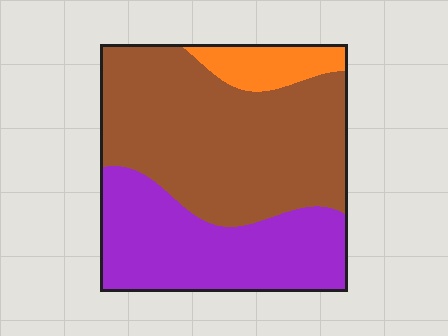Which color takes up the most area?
Brown, at roughly 55%.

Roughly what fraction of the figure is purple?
Purple covers about 35% of the figure.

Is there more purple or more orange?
Purple.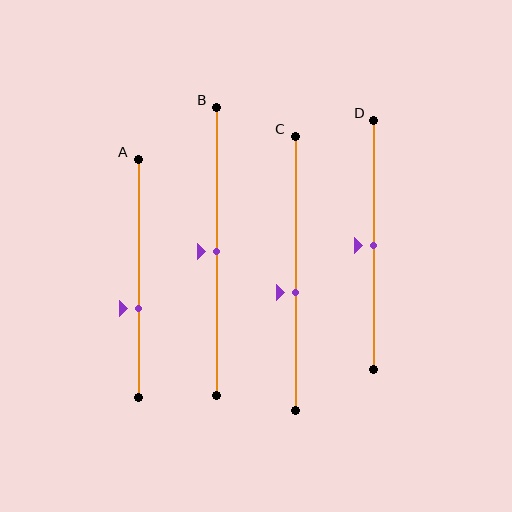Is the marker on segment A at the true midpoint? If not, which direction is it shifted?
No, the marker on segment A is shifted downward by about 13% of the segment length.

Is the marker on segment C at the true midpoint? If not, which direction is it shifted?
No, the marker on segment C is shifted downward by about 7% of the segment length.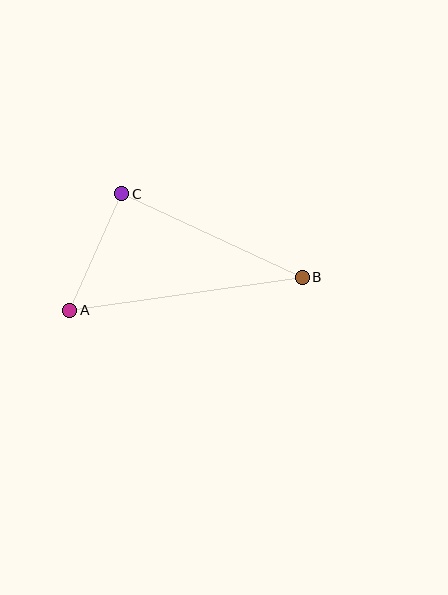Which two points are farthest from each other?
Points A and B are farthest from each other.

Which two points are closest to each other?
Points A and C are closest to each other.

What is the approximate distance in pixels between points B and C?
The distance between B and C is approximately 199 pixels.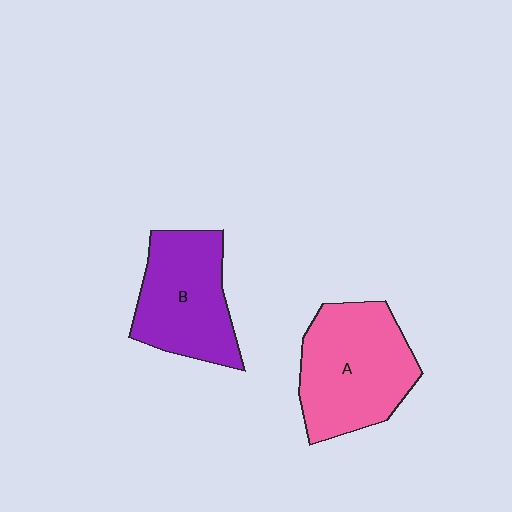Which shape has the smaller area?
Shape B (purple).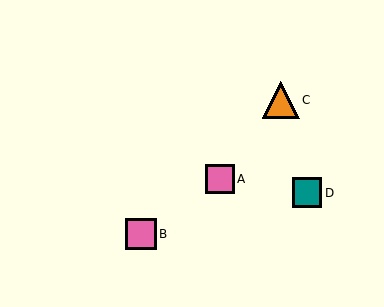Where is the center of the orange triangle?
The center of the orange triangle is at (281, 100).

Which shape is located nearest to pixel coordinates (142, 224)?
The pink square (labeled B) at (141, 234) is nearest to that location.